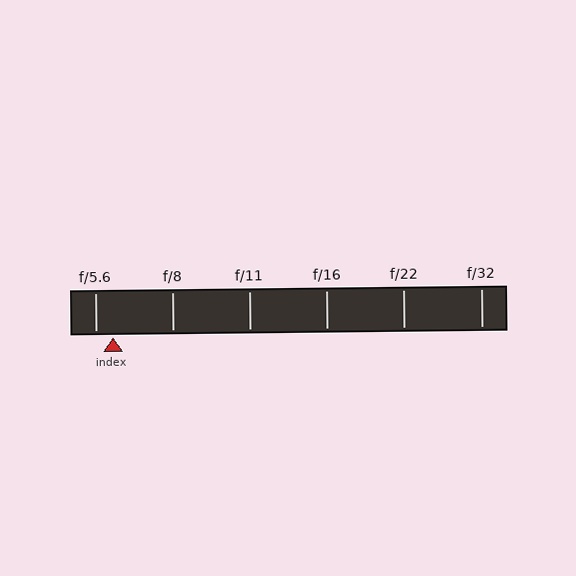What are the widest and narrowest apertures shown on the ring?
The widest aperture shown is f/5.6 and the narrowest is f/32.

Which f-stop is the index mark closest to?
The index mark is closest to f/5.6.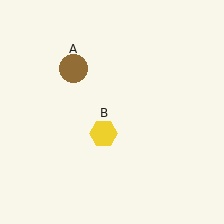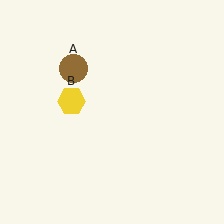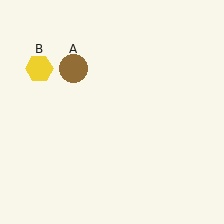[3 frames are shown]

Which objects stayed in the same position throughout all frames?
Brown circle (object A) remained stationary.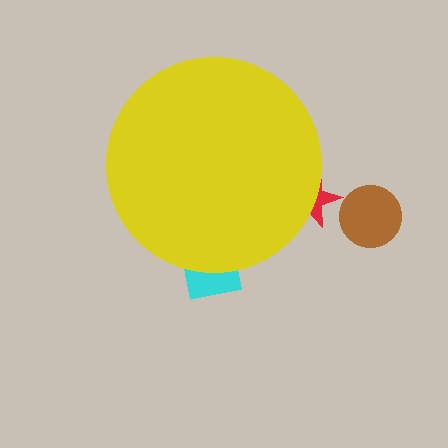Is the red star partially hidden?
Yes, the red star is partially hidden behind the yellow circle.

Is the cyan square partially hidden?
Yes, the cyan square is partially hidden behind the yellow circle.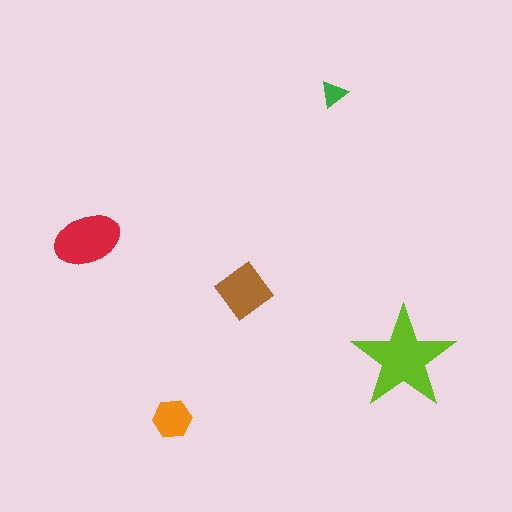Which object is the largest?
The lime star.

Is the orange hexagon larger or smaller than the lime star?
Smaller.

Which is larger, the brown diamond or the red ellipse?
The red ellipse.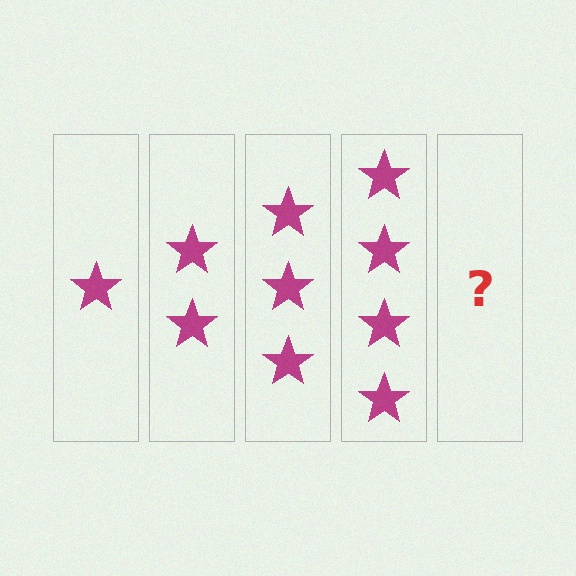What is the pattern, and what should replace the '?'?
The pattern is that each step adds one more star. The '?' should be 5 stars.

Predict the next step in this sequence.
The next step is 5 stars.